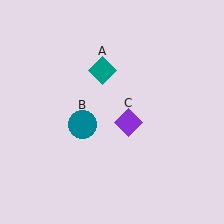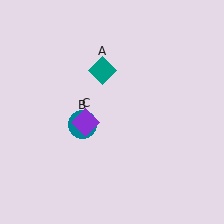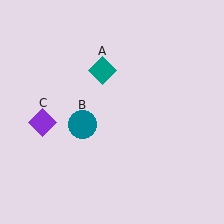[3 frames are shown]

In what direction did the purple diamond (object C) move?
The purple diamond (object C) moved left.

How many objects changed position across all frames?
1 object changed position: purple diamond (object C).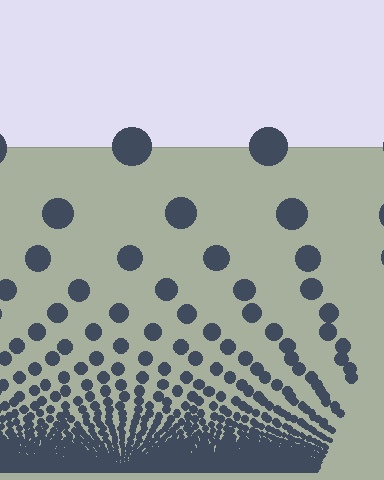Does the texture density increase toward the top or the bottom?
Density increases toward the bottom.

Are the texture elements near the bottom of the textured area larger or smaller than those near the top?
Smaller. The gradient is inverted — elements near the bottom are smaller and denser.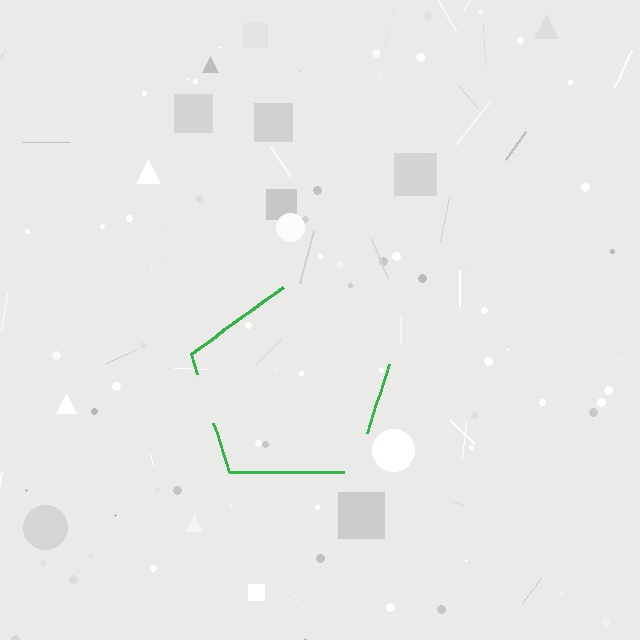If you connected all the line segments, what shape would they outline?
They would outline a pentagon.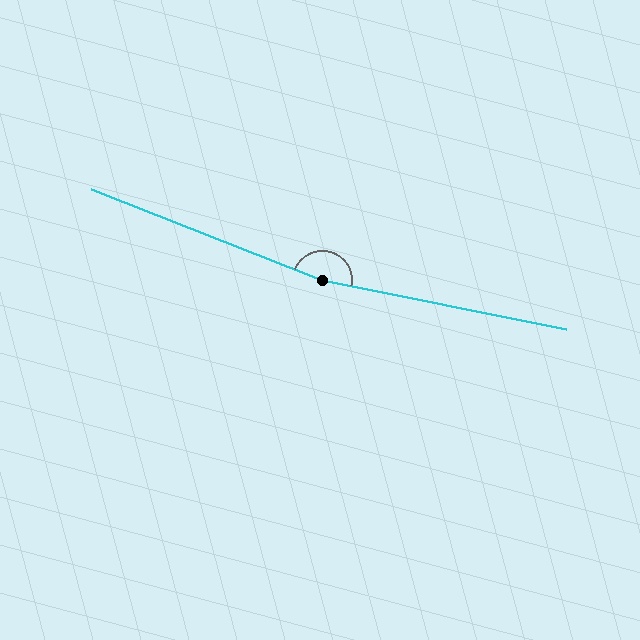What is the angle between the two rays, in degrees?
Approximately 170 degrees.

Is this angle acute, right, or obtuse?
It is obtuse.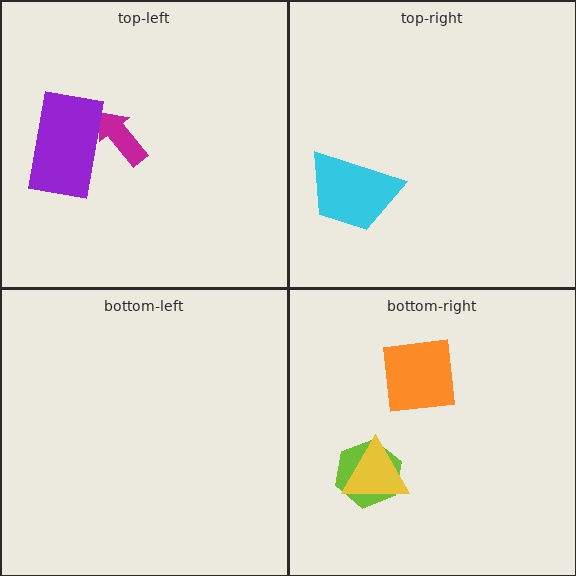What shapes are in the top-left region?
The magenta arrow, the purple rectangle.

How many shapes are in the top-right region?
1.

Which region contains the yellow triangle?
The bottom-right region.